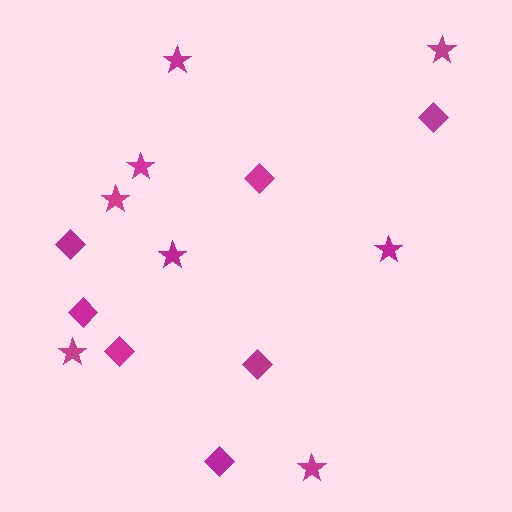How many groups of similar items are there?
There are 2 groups: one group of stars (8) and one group of diamonds (7).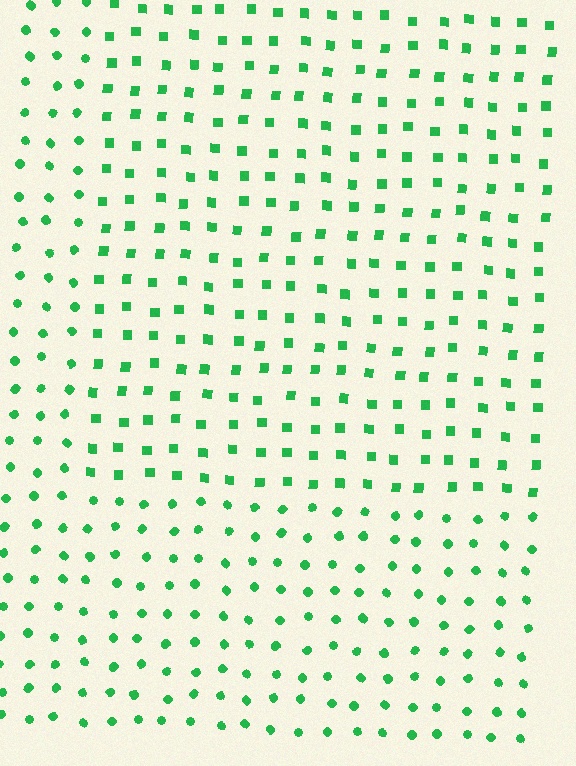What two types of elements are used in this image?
The image uses squares inside the rectangle region and circles outside it.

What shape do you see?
I see a rectangle.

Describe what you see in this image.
The image is filled with small green elements arranged in a uniform grid. A rectangle-shaped region contains squares, while the surrounding area contains circles. The boundary is defined purely by the change in element shape.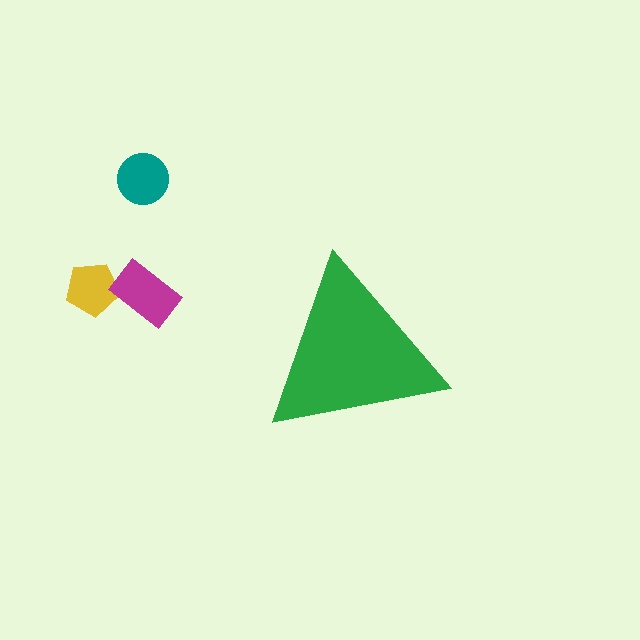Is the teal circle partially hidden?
No, the teal circle is fully visible.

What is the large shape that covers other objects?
A green triangle.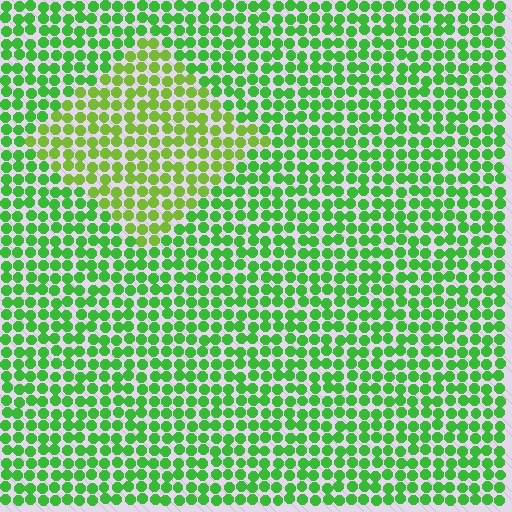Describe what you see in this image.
The image is filled with small green elements in a uniform arrangement. A diamond-shaped region is visible where the elements are tinted to a slightly different hue, forming a subtle color boundary.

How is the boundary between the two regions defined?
The boundary is defined purely by a slight shift in hue (about 29 degrees). Spacing, size, and orientation are identical on both sides.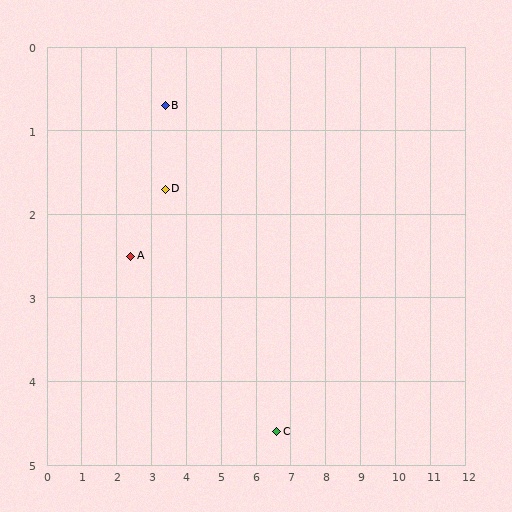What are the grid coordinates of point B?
Point B is at approximately (3.4, 0.7).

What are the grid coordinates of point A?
Point A is at approximately (2.4, 2.5).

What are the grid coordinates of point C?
Point C is at approximately (6.6, 4.6).